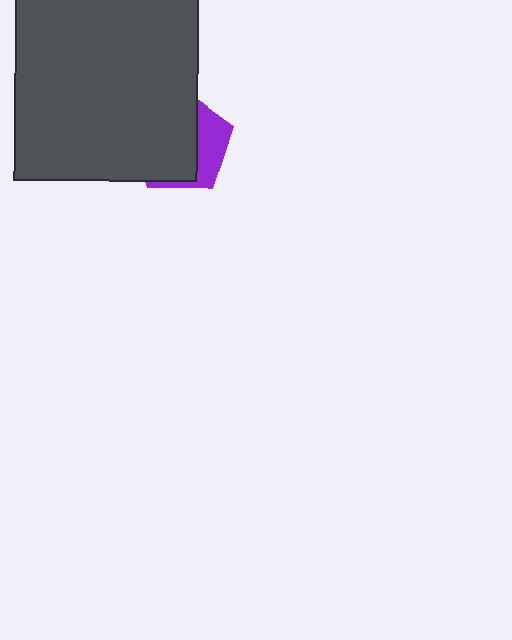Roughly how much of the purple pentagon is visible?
A small part of it is visible (roughly 33%).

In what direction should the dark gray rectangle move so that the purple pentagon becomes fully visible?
The dark gray rectangle should move left. That is the shortest direction to clear the overlap and leave the purple pentagon fully visible.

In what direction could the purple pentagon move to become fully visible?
The purple pentagon could move right. That would shift it out from behind the dark gray rectangle entirely.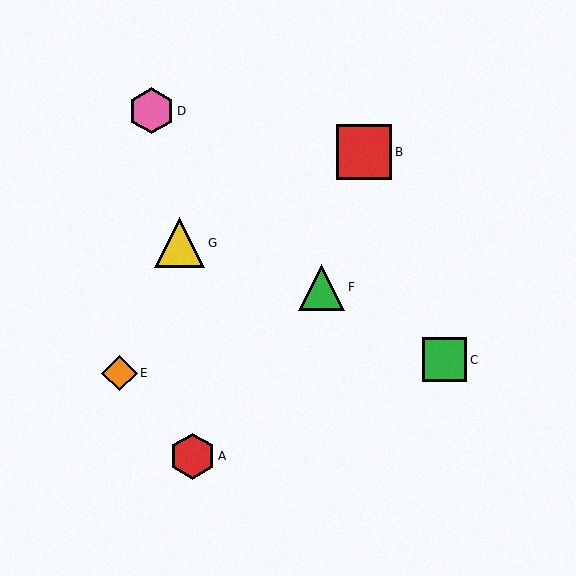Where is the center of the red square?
The center of the red square is at (364, 152).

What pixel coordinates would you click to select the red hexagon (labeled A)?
Click at (192, 456) to select the red hexagon A.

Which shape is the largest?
The red square (labeled B) is the largest.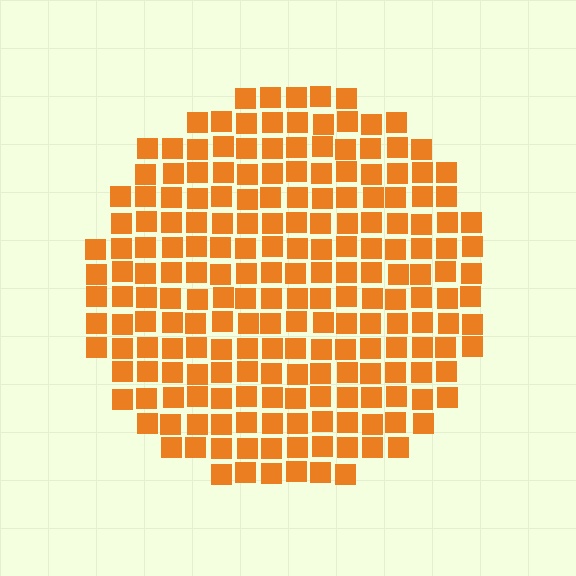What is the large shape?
The large shape is a circle.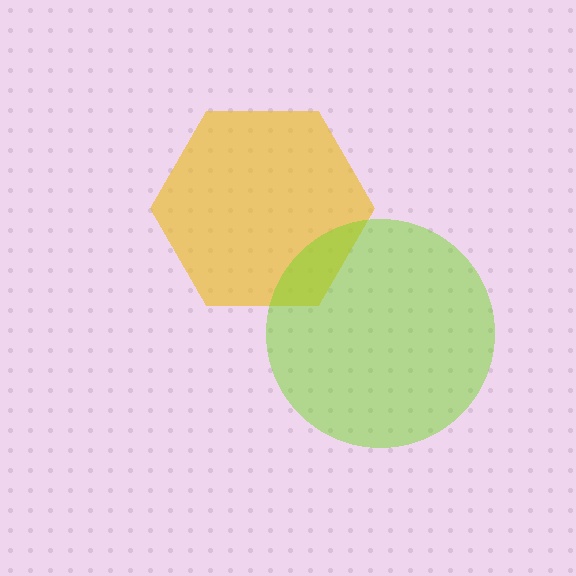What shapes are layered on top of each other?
The layered shapes are: a yellow hexagon, a lime circle.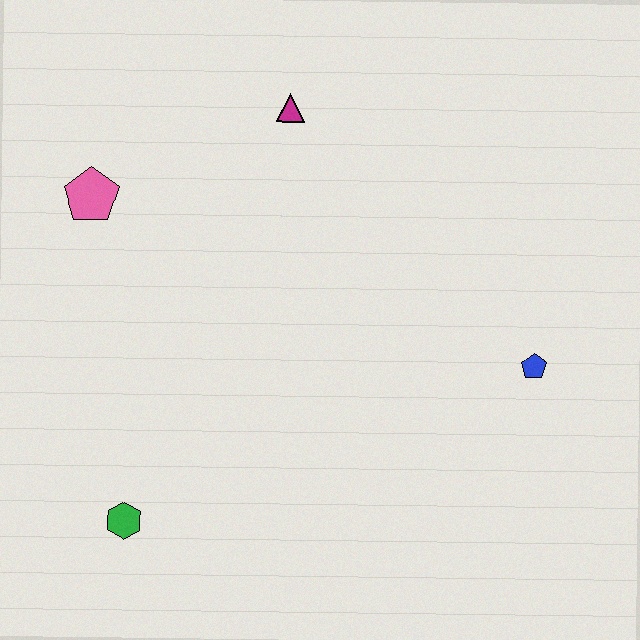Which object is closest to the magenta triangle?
The pink pentagon is closest to the magenta triangle.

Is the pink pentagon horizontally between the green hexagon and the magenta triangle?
No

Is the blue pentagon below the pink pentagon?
Yes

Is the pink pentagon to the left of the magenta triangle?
Yes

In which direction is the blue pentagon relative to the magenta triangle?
The blue pentagon is below the magenta triangle.